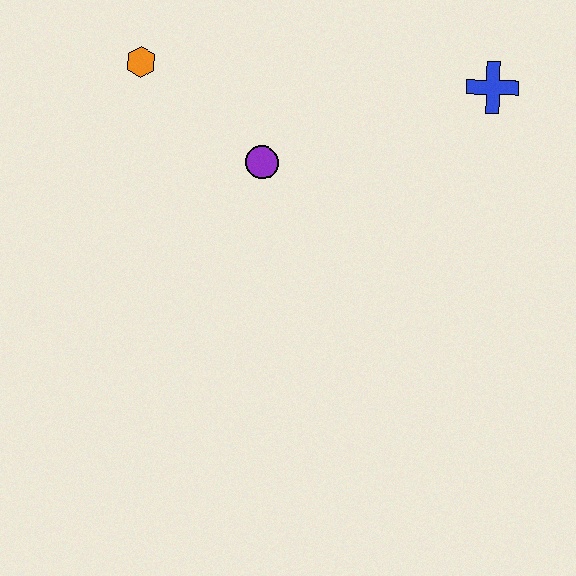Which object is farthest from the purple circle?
The blue cross is farthest from the purple circle.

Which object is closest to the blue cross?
The purple circle is closest to the blue cross.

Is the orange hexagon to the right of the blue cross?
No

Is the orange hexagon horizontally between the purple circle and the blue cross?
No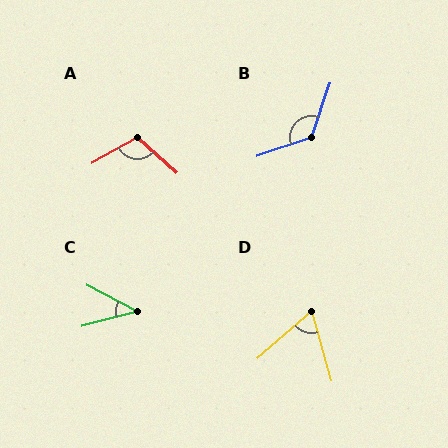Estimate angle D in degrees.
Approximately 65 degrees.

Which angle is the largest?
B, at approximately 128 degrees.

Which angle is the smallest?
C, at approximately 43 degrees.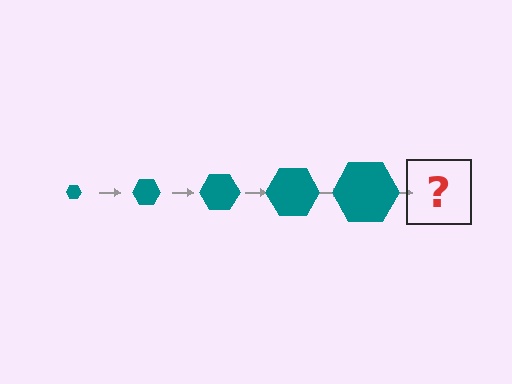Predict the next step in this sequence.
The next step is a teal hexagon, larger than the previous one.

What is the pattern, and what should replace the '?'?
The pattern is that the hexagon gets progressively larger each step. The '?' should be a teal hexagon, larger than the previous one.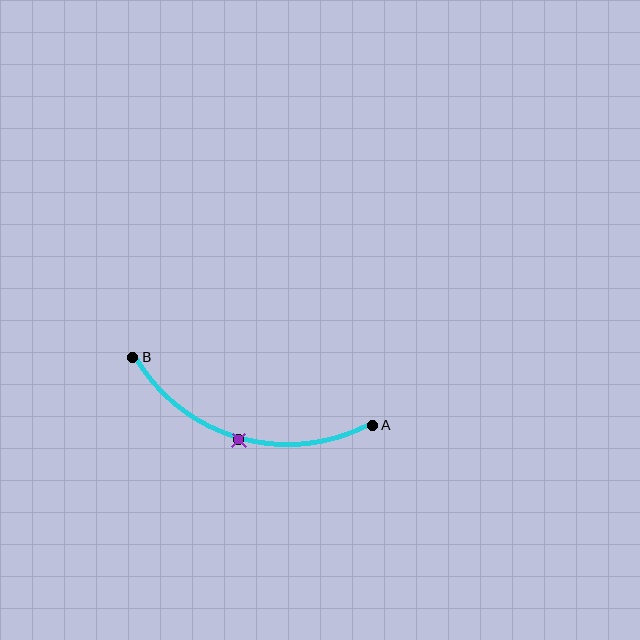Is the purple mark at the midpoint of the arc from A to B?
Yes. The purple mark lies on the arc at equal arc-length from both A and B — it is the arc midpoint.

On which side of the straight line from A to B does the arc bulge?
The arc bulges below the straight line connecting A and B.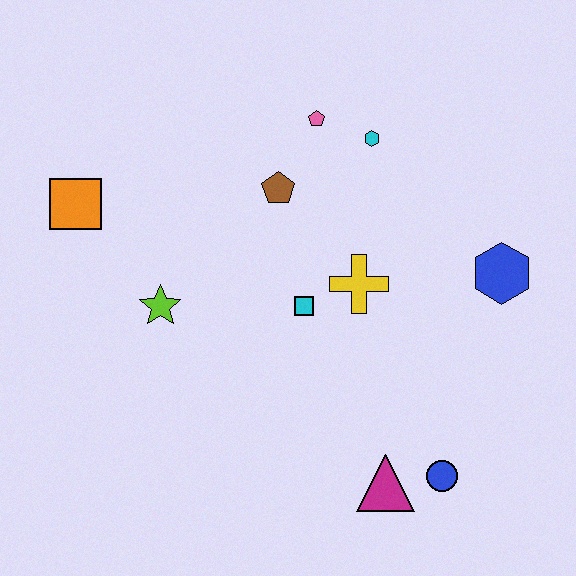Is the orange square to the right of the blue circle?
No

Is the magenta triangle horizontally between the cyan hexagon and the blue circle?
Yes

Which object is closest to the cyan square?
The yellow cross is closest to the cyan square.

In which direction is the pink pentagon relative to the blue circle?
The pink pentagon is above the blue circle.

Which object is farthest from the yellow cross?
The orange square is farthest from the yellow cross.